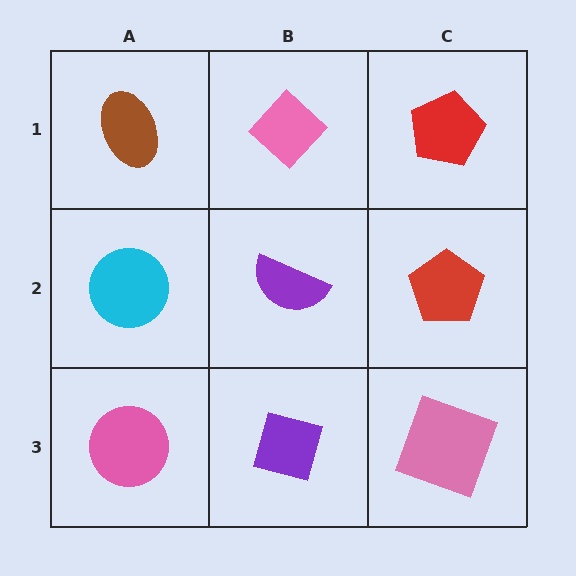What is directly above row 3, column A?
A cyan circle.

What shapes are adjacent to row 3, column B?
A purple semicircle (row 2, column B), a pink circle (row 3, column A), a pink square (row 3, column C).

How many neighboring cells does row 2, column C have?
3.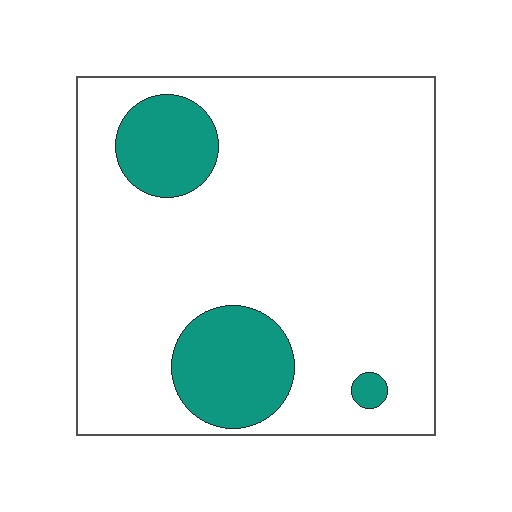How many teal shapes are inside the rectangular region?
3.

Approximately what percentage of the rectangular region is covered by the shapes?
Approximately 15%.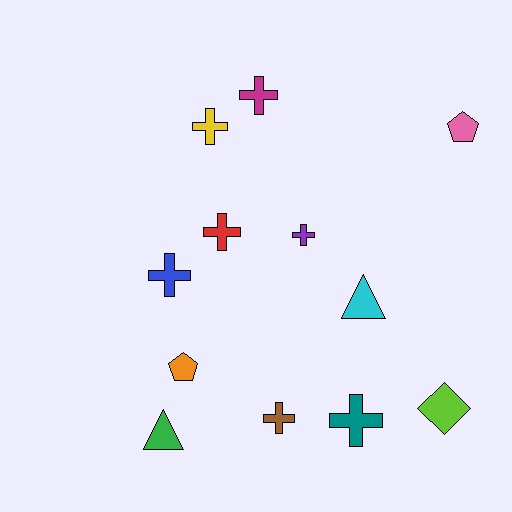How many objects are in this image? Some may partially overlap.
There are 12 objects.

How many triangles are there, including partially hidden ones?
There are 2 triangles.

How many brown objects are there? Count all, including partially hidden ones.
There is 1 brown object.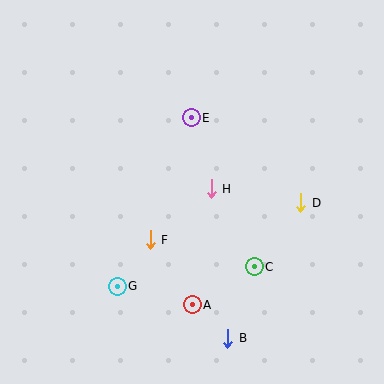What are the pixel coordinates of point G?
Point G is at (117, 286).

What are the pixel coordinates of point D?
Point D is at (301, 203).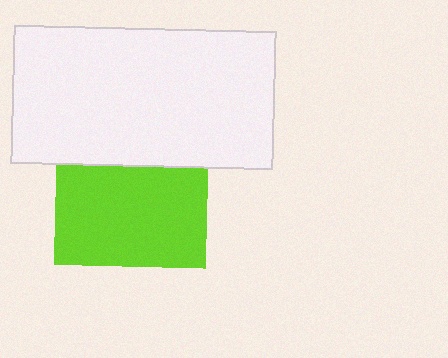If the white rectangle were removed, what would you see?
You would see the complete lime square.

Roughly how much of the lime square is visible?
Most of it is visible (roughly 66%).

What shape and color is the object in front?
The object in front is a white rectangle.